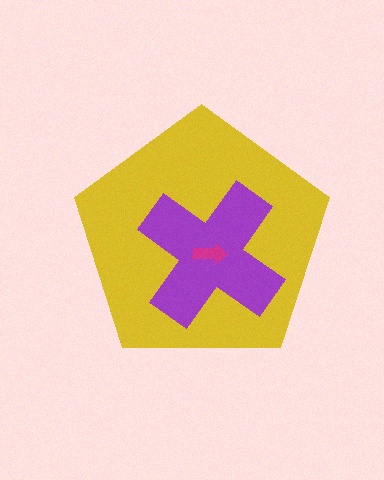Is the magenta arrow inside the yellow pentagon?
Yes.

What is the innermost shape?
The magenta arrow.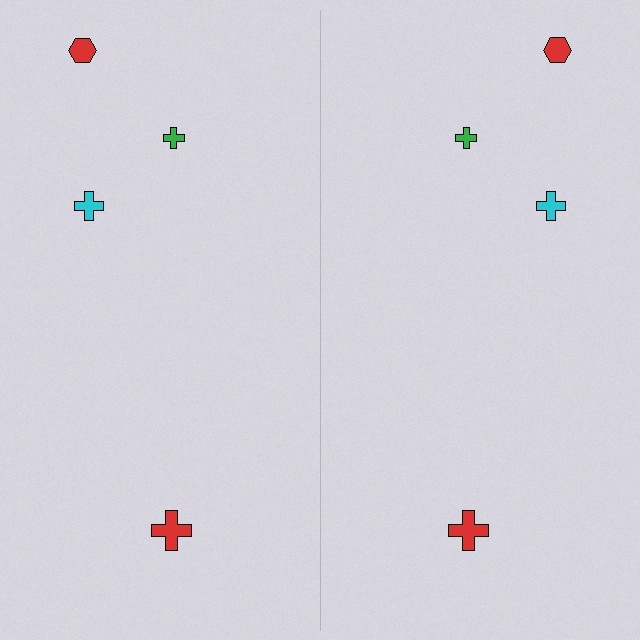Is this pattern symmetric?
Yes, this pattern has bilateral (reflection) symmetry.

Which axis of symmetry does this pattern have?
The pattern has a vertical axis of symmetry running through the center of the image.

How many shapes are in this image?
There are 8 shapes in this image.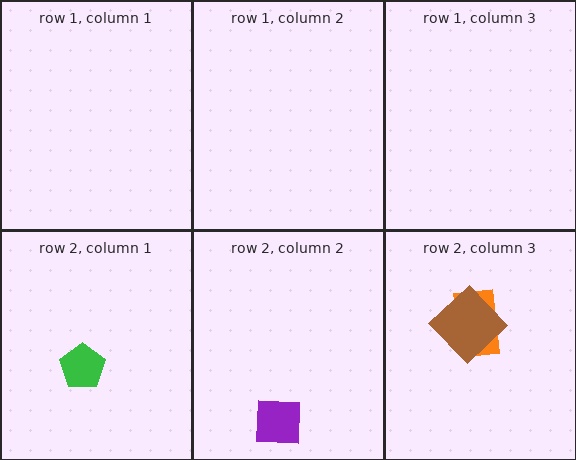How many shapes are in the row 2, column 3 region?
2.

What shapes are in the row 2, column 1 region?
The green pentagon.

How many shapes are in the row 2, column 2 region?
1.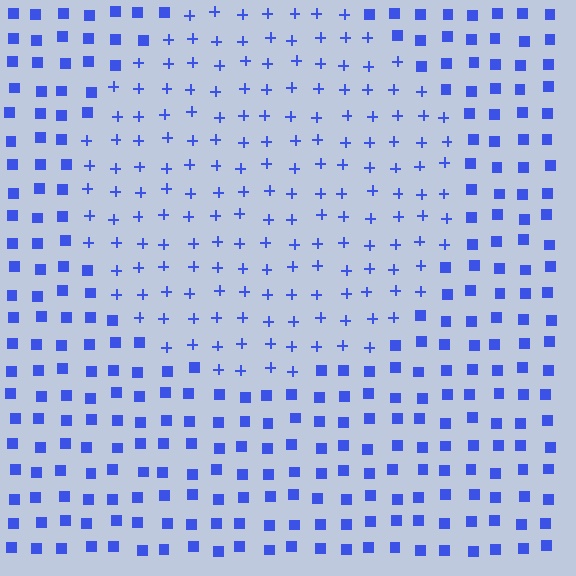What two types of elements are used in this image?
The image uses plus signs inside the circle region and squares outside it.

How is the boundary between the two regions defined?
The boundary is defined by a change in element shape: plus signs inside vs. squares outside. All elements share the same color and spacing.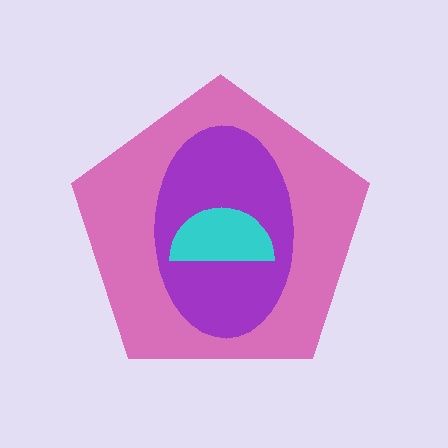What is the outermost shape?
The pink pentagon.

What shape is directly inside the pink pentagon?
The purple ellipse.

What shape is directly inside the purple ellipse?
The cyan semicircle.